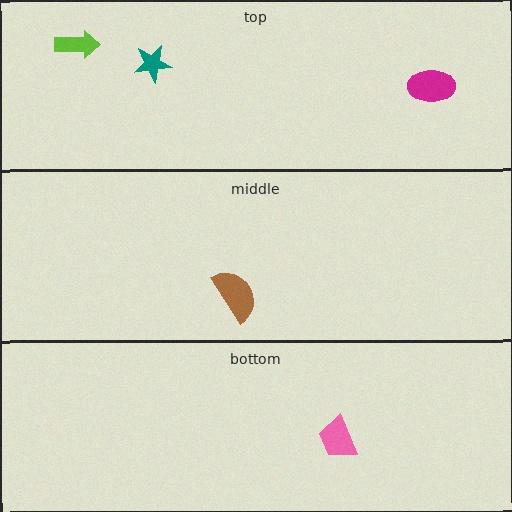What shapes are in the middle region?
The brown semicircle.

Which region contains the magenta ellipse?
The top region.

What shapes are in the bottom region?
The pink trapezoid.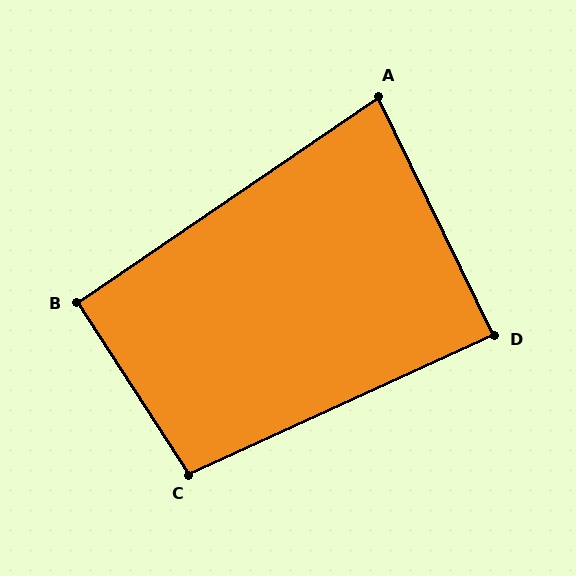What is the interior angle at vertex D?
Approximately 89 degrees (approximately right).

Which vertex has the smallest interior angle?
A, at approximately 82 degrees.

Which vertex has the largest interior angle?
C, at approximately 98 degrees.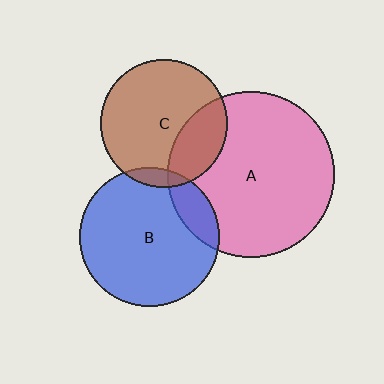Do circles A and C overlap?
Yes.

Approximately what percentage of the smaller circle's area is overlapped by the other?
Approximately 25%.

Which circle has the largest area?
Circle A (pink).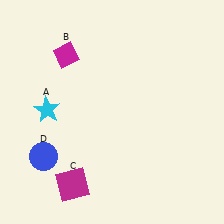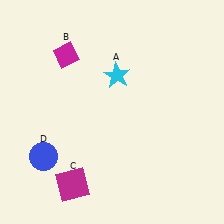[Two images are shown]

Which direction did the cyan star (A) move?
The cyan star (A) moved right.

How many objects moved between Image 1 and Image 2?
1 object moved between the two images.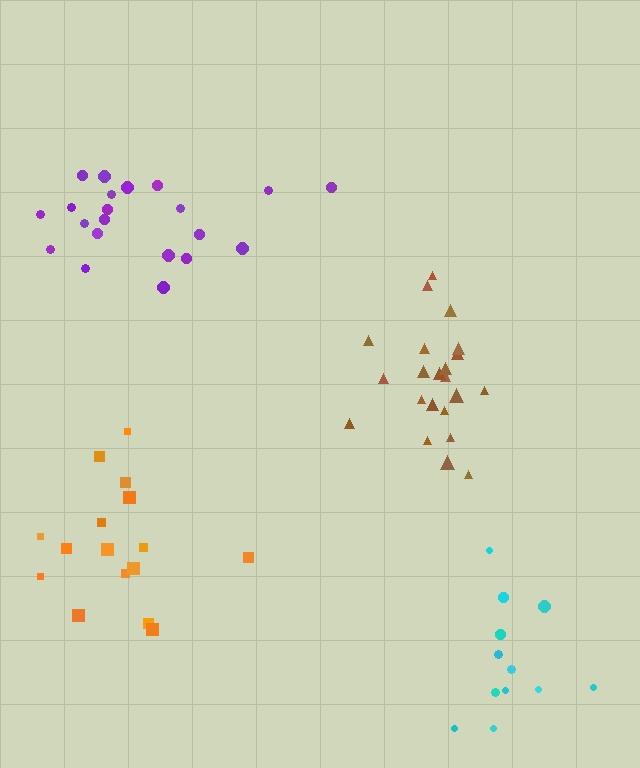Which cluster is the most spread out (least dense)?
Orange.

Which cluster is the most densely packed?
Brown.